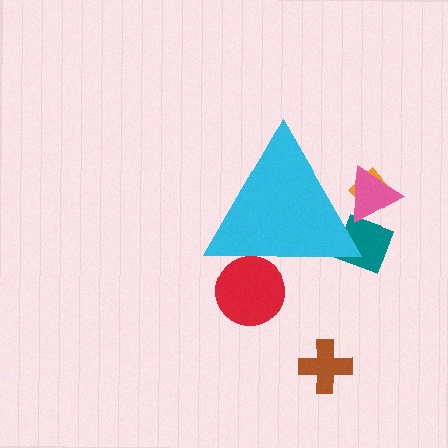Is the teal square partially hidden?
Yes, the teal square is partially hidden behind the cyan triangle.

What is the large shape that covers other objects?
A cyan triangle.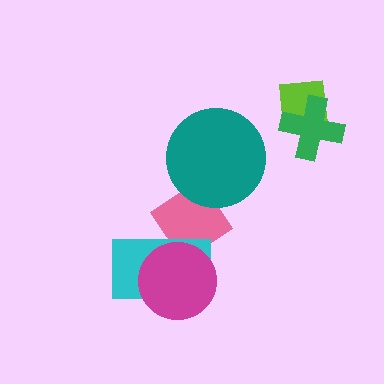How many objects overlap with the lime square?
1 object overlaps with the lime square.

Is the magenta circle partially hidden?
No, no other shape covers it.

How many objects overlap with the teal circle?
1 object overlaps with the teal circle.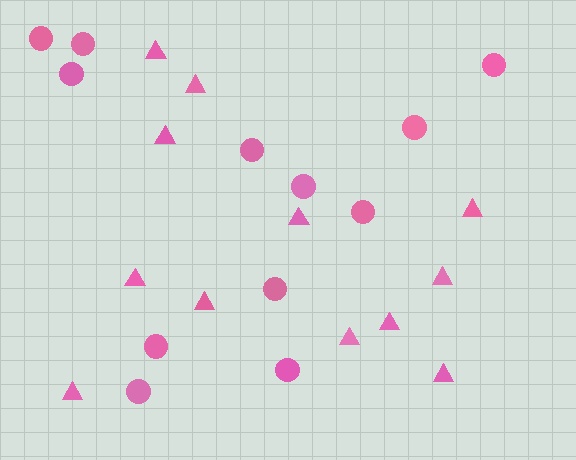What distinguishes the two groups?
There are 2 groups: one group of circles (12) and one group of triangles (12).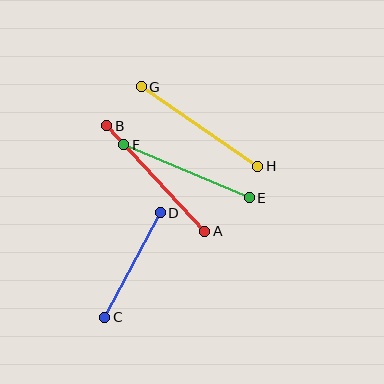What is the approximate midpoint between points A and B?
The midpoint is at approximately (156, 178) pixels.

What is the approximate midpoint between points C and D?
The midpoint is at approximately (132, 265) pixels.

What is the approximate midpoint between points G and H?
The midpoint is at approximately (199, 126) pixels.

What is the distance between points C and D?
The distance is approximately 118 pixels.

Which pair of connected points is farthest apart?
Points A and B are farthest apart.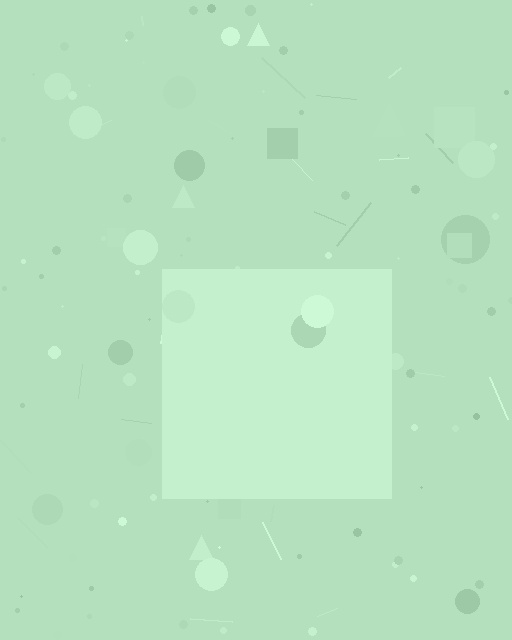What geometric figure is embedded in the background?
A square is embedded in the background.